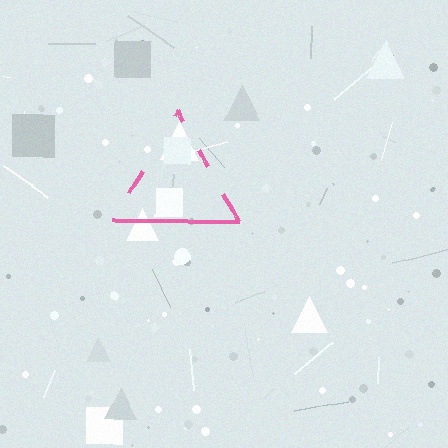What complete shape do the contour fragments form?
The contour fragments form a triangle.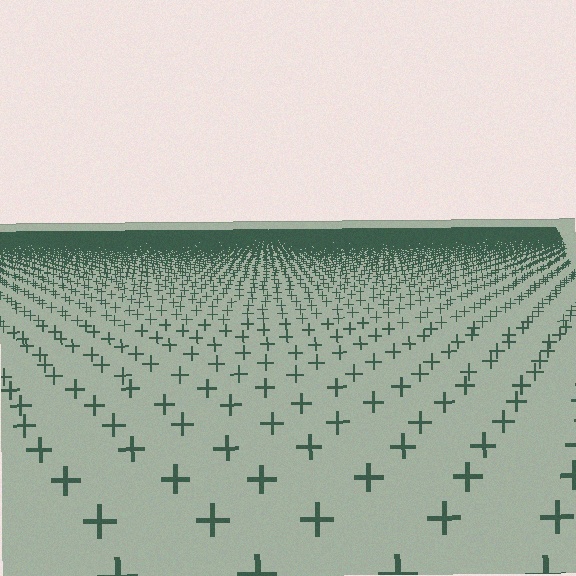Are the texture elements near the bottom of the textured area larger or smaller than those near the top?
Larger. Near the bottom, elements are closer to the viewer and appear at a bigger on-screen size.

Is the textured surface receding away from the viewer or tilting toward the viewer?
The surface is receding away from the viewer. Texture elements get smaller and denser toward the top.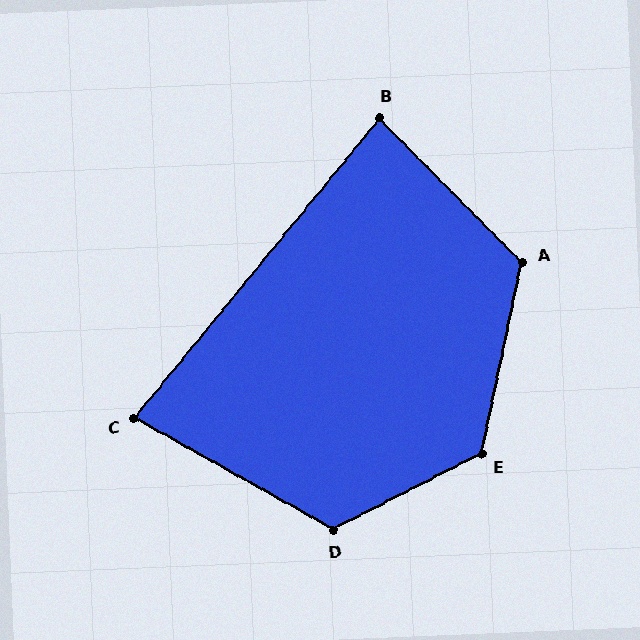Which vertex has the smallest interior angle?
C, at approximately 80 degrees.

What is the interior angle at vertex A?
Approximately 123 degrees (obtuse).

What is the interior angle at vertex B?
Approximately 84 degrees (acute).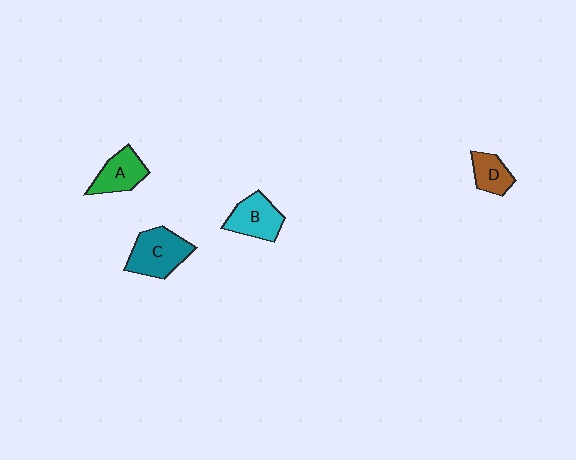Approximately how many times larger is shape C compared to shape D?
Approximately 1.8 times.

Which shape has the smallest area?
Shape D (brown).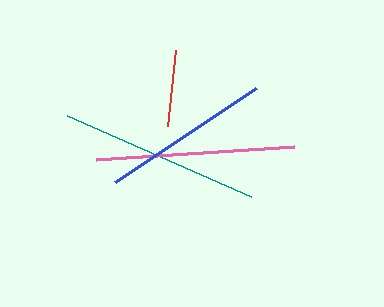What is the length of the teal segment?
The teal segment is approximately 201 pixels long.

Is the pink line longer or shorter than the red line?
The pink line is longer than the red line.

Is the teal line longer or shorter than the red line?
The teal line is longer than the red line.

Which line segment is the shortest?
The red line is the shortest at approximately 76 pixels.